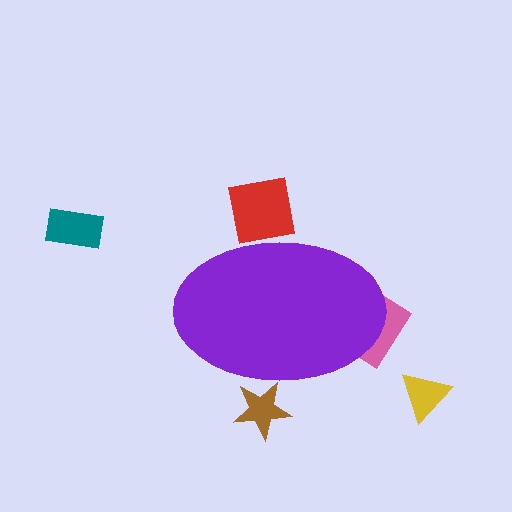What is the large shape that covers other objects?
A purple ellipse.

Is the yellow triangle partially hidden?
No, the yellow triangle is fully visible.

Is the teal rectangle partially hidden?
No, the teal rectangle is fully visible.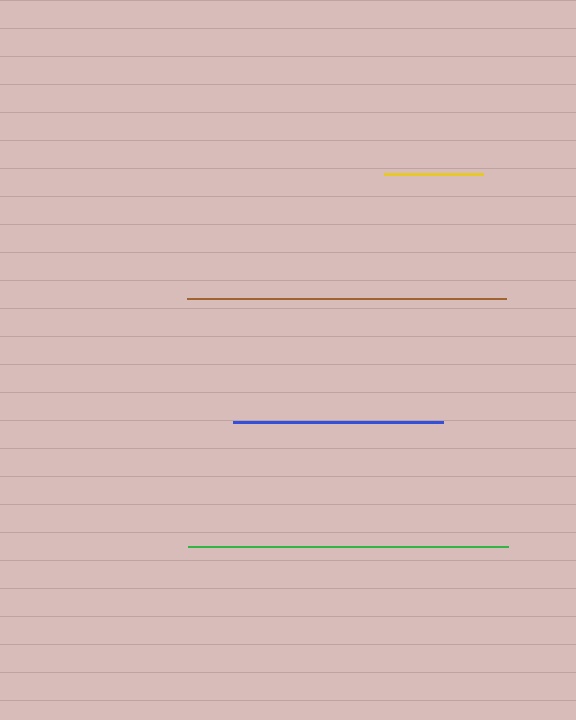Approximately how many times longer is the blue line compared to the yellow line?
The blue line is approximately 2.1 times the length of the yellow line.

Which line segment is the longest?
The green line is the longest at approximately 320 pixels.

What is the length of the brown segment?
The brown segment is approximately 318 pixels long.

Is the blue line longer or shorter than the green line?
The green line is longer than the blue line.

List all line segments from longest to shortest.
From longest to shortest: green, brown, blue, yellow.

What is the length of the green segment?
The green segment is approximately 320 pixels long.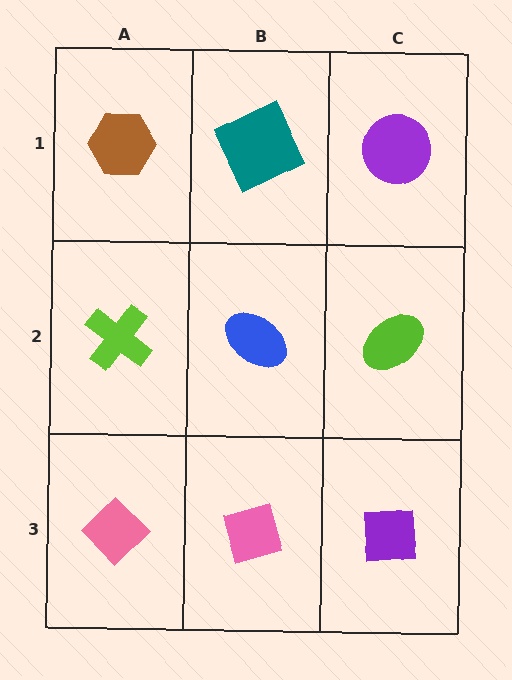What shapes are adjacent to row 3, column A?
A lime cross (row 2, column A), a pink diamond (row 3, column B).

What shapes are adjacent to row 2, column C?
A purple circle (row 1, column C), a purple square (row 3, column C), a blue ellipse (row 2, column B).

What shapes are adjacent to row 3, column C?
A lime ellipse (row 2, column C), a pink diamond (row 3, column B).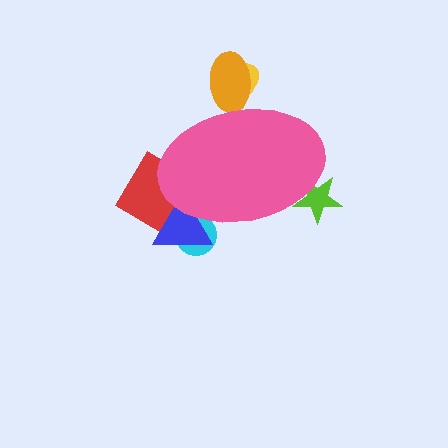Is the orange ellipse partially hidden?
Yes, the orange ellipse is partially hidden behind the pink ellipse.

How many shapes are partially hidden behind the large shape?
6 shapes are partially hidden.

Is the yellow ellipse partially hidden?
Yes, the yellow ellipse is partially hidden behind the pink ellipse.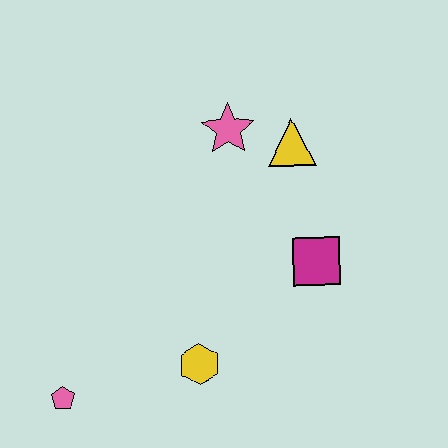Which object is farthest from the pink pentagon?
The yellow triangle is farthest from the pink pentagon.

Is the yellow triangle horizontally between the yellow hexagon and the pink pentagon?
No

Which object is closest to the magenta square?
The yellow triangle is closest to the magenta square.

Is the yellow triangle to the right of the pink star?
Yes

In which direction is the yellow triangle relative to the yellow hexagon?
The yellow triangle is above the yellow hexagon.